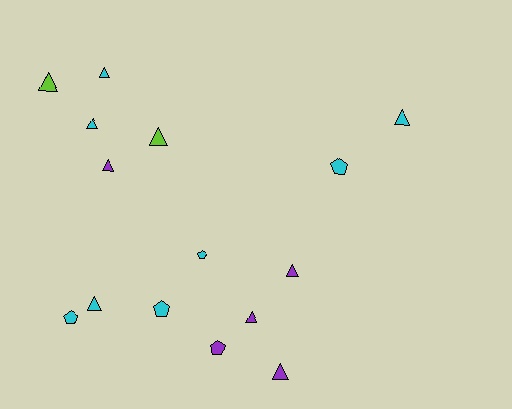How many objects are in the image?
There are 15 objects.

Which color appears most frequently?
Cyan, with 8 objects.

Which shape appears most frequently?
Triangle, with 10 objects.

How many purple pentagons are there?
There is 1 purple pentagon.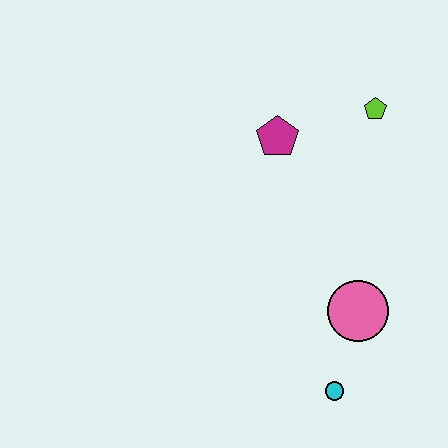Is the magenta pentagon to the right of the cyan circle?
No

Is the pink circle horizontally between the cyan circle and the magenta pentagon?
No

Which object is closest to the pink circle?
The cyan circle is closest to the pink circle.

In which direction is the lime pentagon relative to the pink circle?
The lime pentagon is above the pink circle.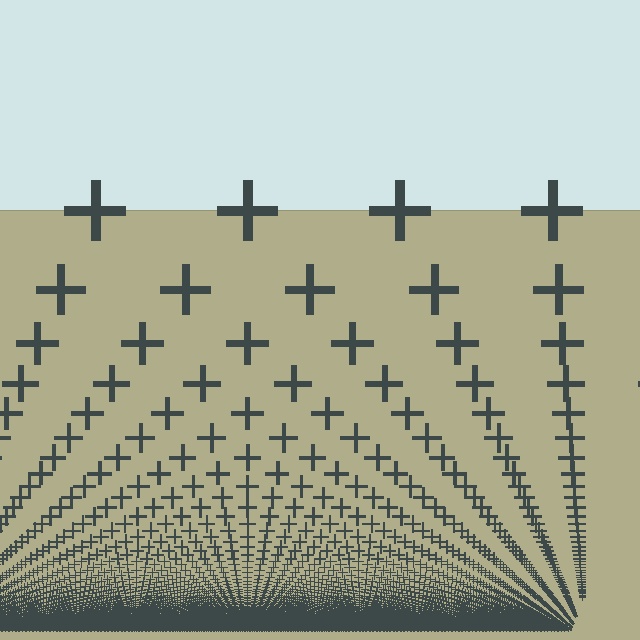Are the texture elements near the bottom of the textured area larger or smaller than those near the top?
Smaller. The gradient is inverted — elements near the bottom are smaller and denser.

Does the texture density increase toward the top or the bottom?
Density increases toward the bottom.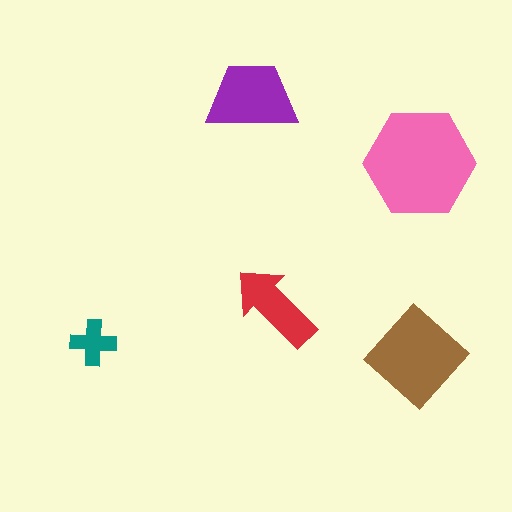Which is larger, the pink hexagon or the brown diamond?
The pink hexagon.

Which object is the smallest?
The teal cross.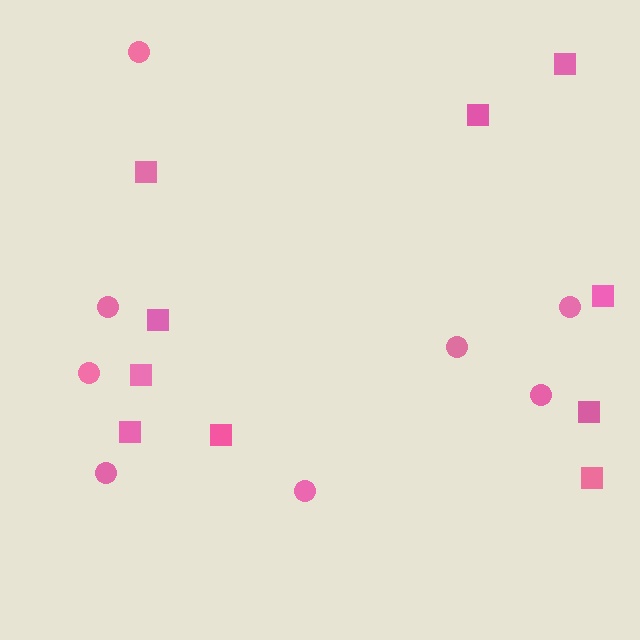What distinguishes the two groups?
There are 2 groups: one group of squares (10) and one group of circles (8).